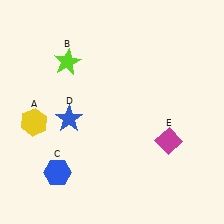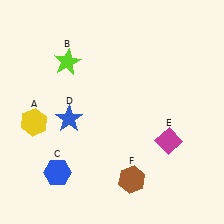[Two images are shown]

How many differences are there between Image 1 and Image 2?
There is 1 difference between the two images.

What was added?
A brown hexagon (F) was added in Image 2.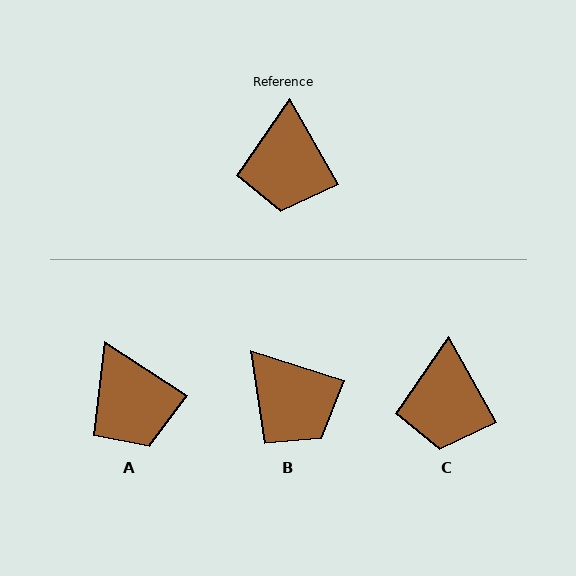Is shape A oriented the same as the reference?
No, it is off by about 28 degrees.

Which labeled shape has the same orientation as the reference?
C.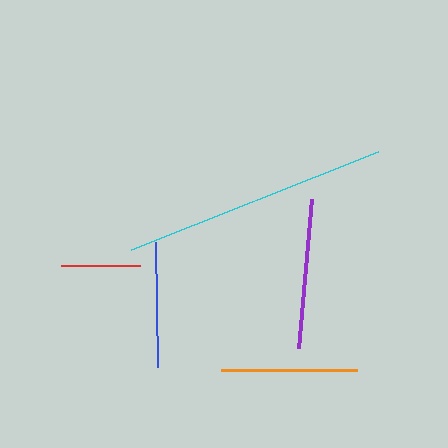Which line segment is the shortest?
The red line is the shortest at approximately 80 pixels.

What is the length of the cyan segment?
The cyan segment is approximately 266 pixels long.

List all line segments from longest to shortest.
From longest to shortest: cyan, purple, orange, blue, red.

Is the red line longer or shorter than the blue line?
The blue line is longer than the red line.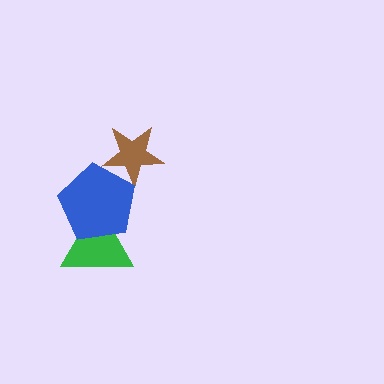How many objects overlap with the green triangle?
1 object overlaps with the green triangle.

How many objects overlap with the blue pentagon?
2 objects overlap with the blue pentagon.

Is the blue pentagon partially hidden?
No, no other shape covers it.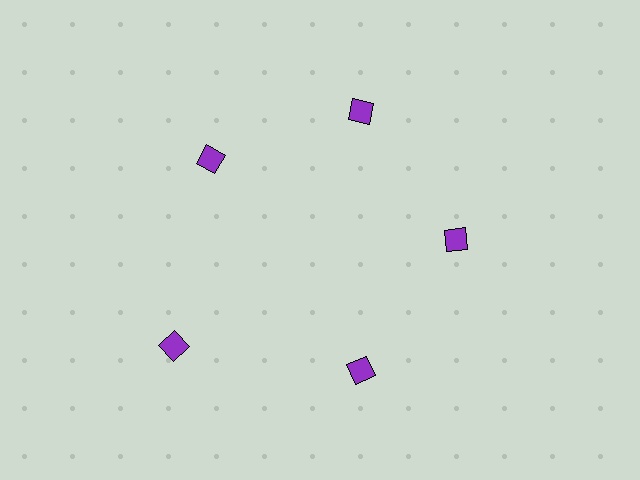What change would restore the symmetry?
The symmetry would be restored by moving it inward, back onto the ring so that all 5 diamonds sit at equal angles and equal distance from the center.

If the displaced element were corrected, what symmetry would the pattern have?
It would have 5-fold rotational symmetry — the pattern would map onto itself every 72 degrees.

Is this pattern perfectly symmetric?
No. The 5 purple diamonds are arranged in a ring, but one element near the 8 o'clock position is pushed outward from the center, breaking the 5-fold rotational symmetry.